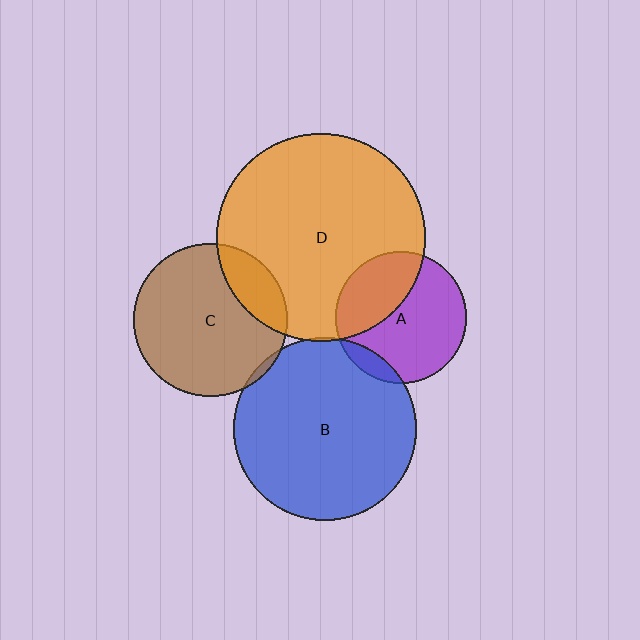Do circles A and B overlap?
Yes.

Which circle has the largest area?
Circle D (orange).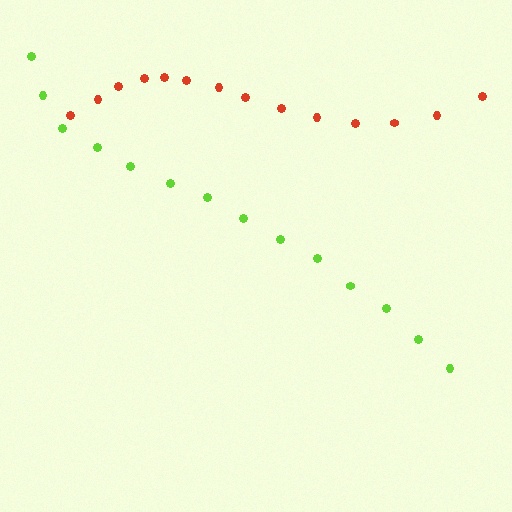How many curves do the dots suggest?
There are 2 distinct paths.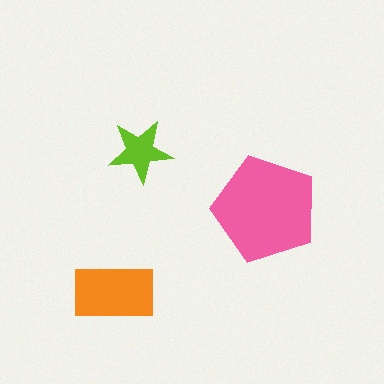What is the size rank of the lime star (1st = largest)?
3rd.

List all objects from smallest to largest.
The lime star, the orange rectangle, the pink pentagon.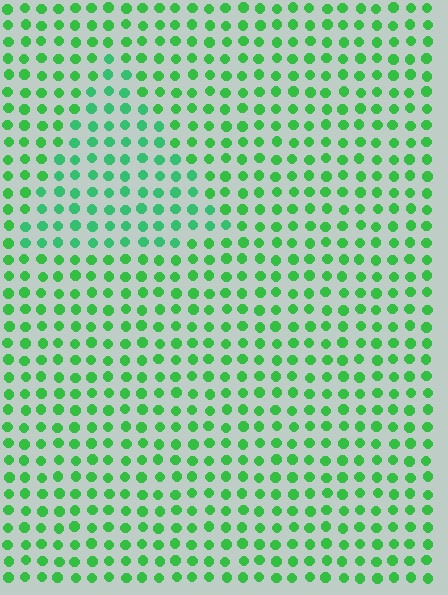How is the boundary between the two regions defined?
The boundary is defined purely by a slight shift in hue (about 20 degrees). Spacing, size, and orientation are identical on both sides.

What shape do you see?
I see a triangle.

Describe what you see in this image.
The image is filled with small green elements in a uniform arrangement. A triangle-shaped region is visible where the elements are tinted to a slightly different hue, forming a subtle color boundary.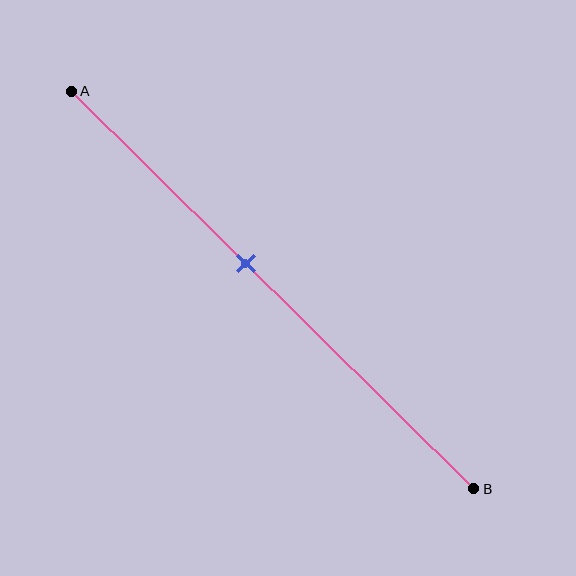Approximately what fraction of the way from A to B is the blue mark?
The blue mark is approximately 45% of the way from A to B.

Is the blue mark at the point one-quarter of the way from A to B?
No, the mark is at about 45% from A, not at the 25% one-quarter point.